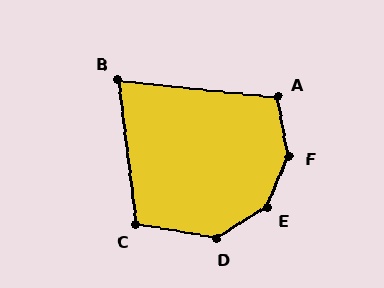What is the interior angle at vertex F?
Approximately 145 degrees (obtuse).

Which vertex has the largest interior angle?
E, at approximately 146 degrees.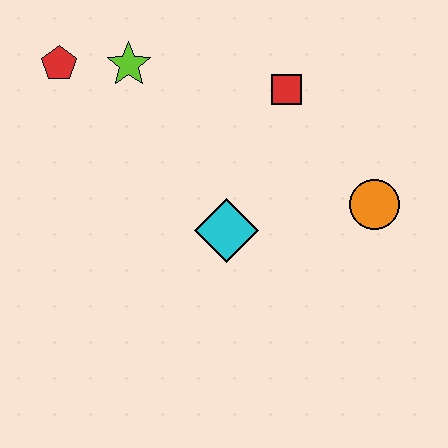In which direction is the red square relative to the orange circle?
The red square is above the orange circle.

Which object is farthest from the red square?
The red pentagon is farthest from the red square.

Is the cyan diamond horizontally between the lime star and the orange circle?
Yes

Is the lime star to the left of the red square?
Yes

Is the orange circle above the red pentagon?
No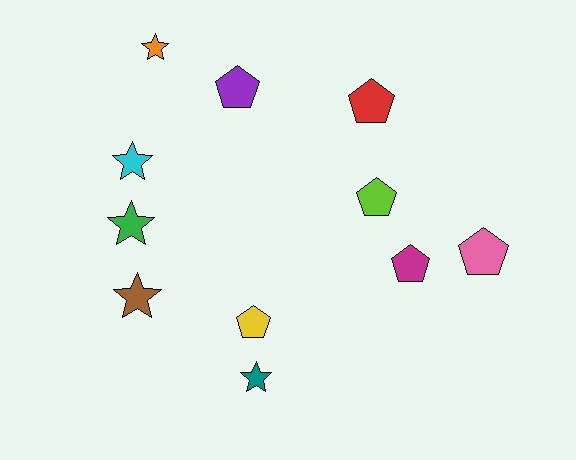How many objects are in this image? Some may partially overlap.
There are 11 objects.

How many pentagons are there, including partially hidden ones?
There are 6 pentagons.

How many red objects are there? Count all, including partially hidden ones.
There is 1 red object.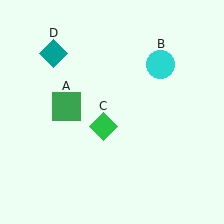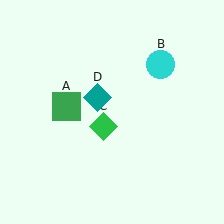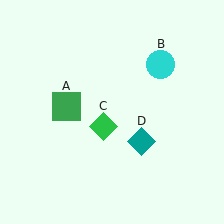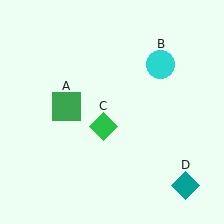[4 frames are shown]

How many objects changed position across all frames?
1 object changed position: teal diamond (object D).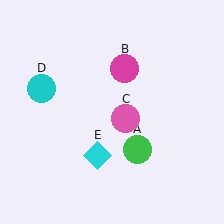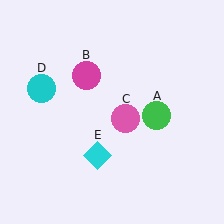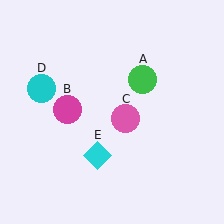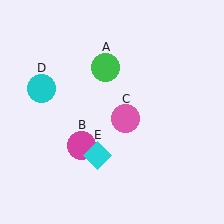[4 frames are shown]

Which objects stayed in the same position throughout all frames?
Pink circle (object C) and cyan circle (object D) and cyan diamond (object E) remained stationary.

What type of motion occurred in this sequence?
The green circle (object A), magenta circle (object B) rotated counterclockwise around the center of the scene.